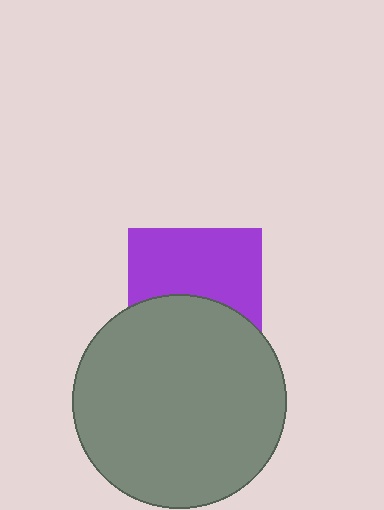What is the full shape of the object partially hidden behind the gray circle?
The partially hidden object is a purple square.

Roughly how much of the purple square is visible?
About half of it is visible (roughly 56%).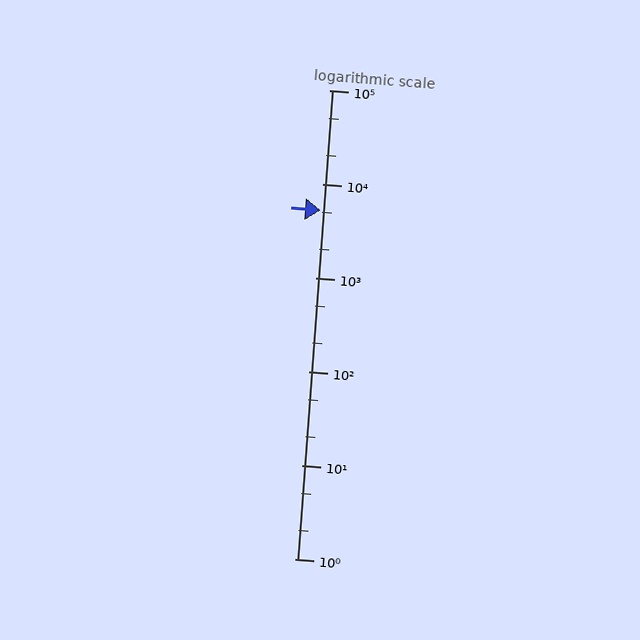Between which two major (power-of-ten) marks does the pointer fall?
The pointer is between 1000 and 10000.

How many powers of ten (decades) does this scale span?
The scale spans 5 decades, from 1 to 100000.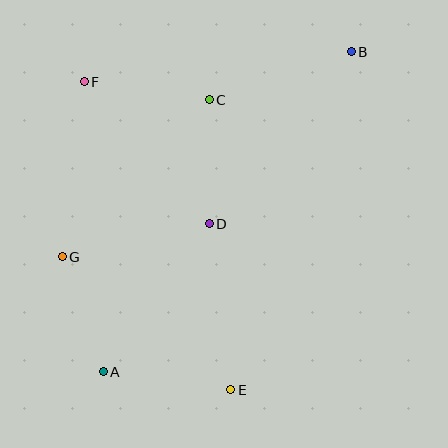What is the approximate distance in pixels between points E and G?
The distance between E and G is approximately 215 pixels.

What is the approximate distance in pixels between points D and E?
The distance between D and E is approximately 167 pixels.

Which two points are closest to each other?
Points A and G are closest to each other.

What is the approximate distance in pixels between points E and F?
The distance between E and F is approximately 341 pixels.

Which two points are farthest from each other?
Points A and B are farthest from each other.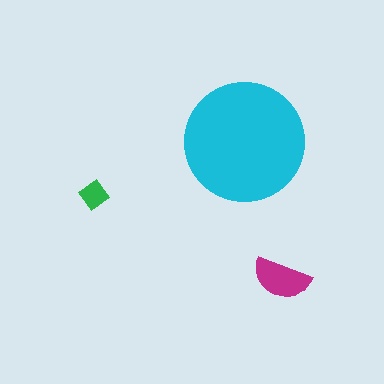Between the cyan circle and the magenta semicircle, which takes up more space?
The cyan circle.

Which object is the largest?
The cyan circle.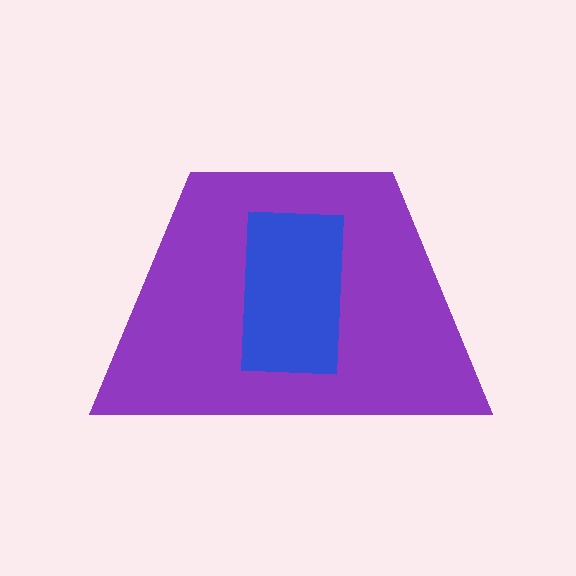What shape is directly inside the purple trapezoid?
The blue rectangle.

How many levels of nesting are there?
2.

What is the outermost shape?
The purple trapezoid.